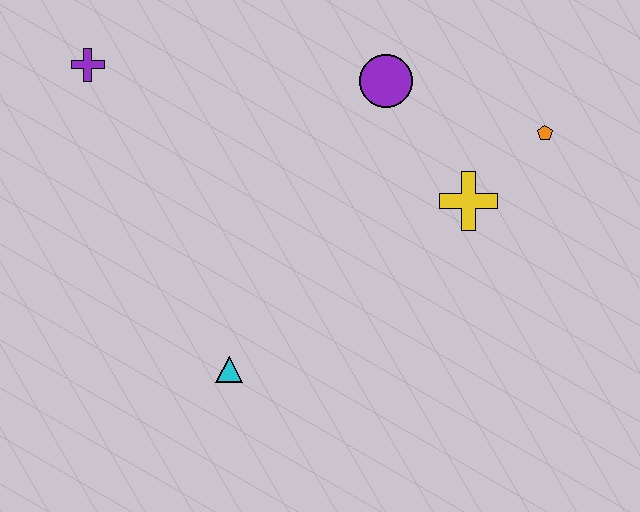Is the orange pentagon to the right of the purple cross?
Yes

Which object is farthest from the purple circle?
The cyan triangle is farthest from the purple circle.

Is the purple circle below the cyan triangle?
No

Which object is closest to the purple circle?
The yellow cross is closest to the purple circle.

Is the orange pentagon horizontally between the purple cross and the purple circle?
No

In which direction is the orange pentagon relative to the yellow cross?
The orange pentagon is to the right of the yellow cross.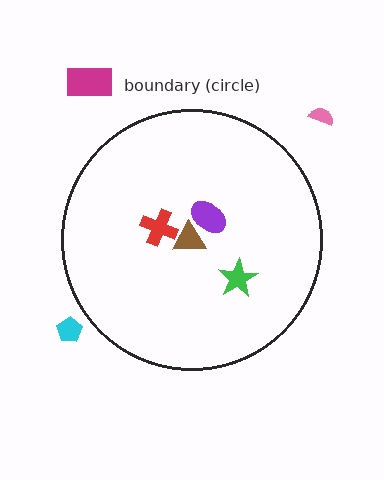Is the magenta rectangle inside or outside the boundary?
Outside.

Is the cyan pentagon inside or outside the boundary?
Outside.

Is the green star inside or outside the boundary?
Inside.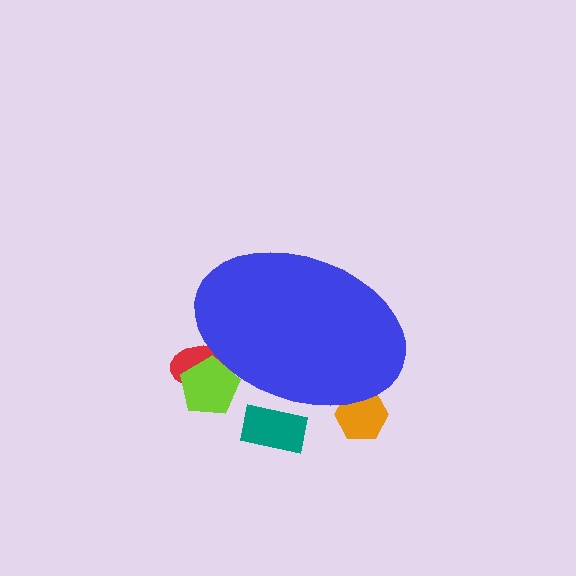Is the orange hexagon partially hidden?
Yes, the orange hexagon is partially hidden behind the blue ellipse.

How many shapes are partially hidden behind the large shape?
4 shapes are partially hidden.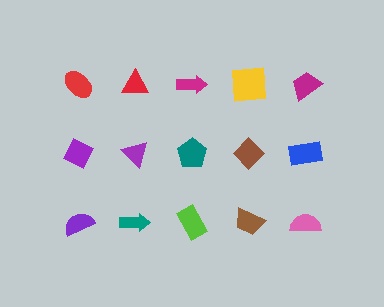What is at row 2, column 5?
A blue rectangle.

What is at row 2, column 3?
A teal pentagon.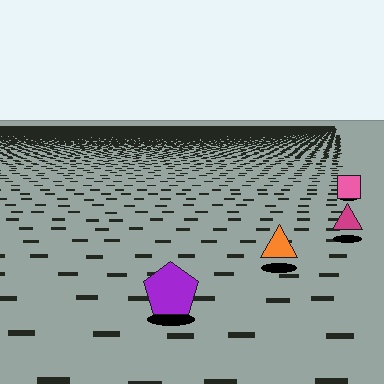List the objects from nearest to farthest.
From nearest to farthest: the purple pentagon, the orange triangle, the magenta triangle, the pink square.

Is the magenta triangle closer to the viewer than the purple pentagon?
No. The purple pentagon is closer — you can tell from the texture gradient: the ground texture is coarser near it.